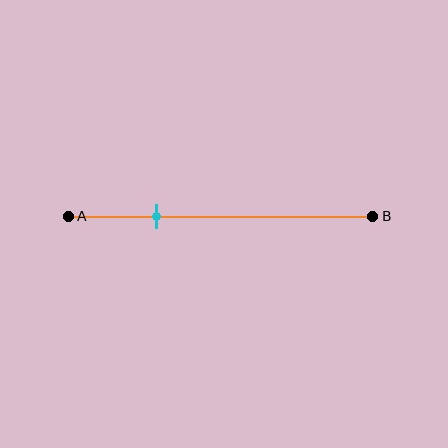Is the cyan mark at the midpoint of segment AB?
No, the mark is at about 30% from A, not at the 50% midpoint.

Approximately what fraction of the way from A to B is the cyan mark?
The cyan mark is approximately 30% of the way from A to B.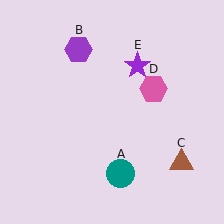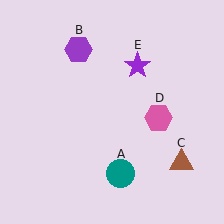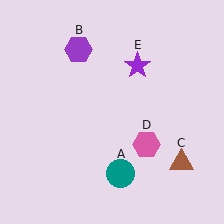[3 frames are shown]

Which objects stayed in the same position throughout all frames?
Teal circle (object A) and purple hexagon (object B) and brown triangle (object C) and purple star (object E) remained stationary.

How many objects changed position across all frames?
1 object changed position: pink hexagon (object D).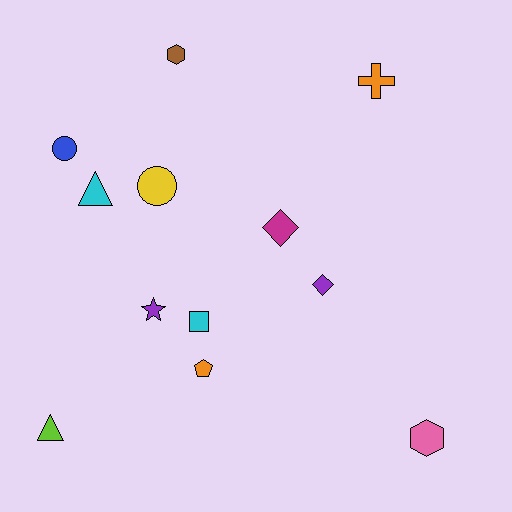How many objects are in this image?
There are 12 objects.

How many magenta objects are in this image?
There is 1 magenta object.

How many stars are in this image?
There is 1 star.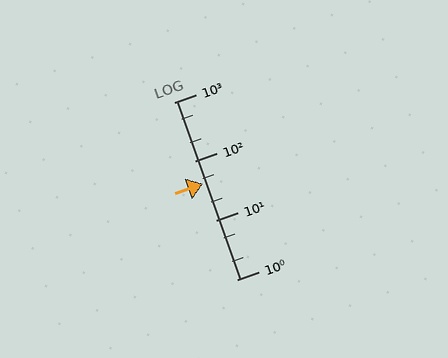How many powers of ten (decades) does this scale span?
The scale spans 3 decades, from 1 to 1000.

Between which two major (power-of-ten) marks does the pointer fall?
The pointer is between 10 and 100.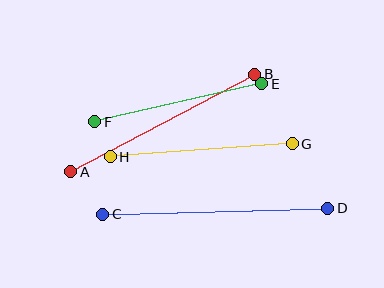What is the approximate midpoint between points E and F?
The midpoint is at approximately (178, 103) pixels.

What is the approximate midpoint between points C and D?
The midpoint is at approximately (215, 211) pixels.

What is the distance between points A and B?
The distance is approximately 208 pixels.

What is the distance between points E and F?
The distance is approximately 171 pixels.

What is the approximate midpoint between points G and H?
The midpoint is at approximately (201, 150) pixels.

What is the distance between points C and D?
The distance is approximately 225 pixels.